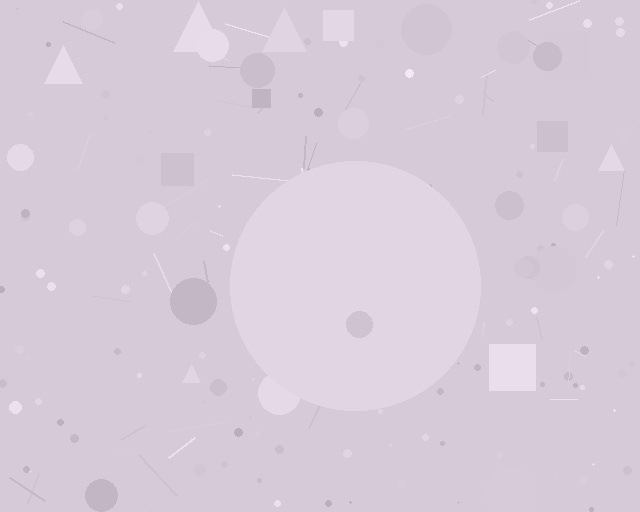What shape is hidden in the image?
A circle is hidden in the image.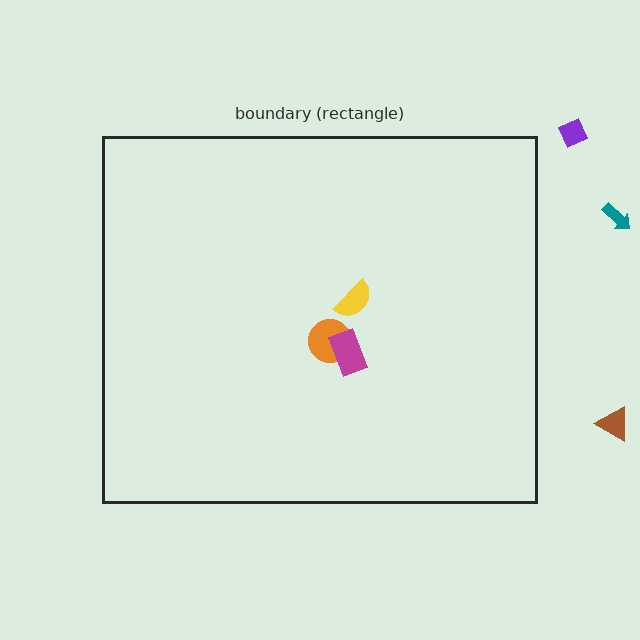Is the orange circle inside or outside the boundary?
Inside.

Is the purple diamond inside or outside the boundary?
Outside.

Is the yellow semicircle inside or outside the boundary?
Inside.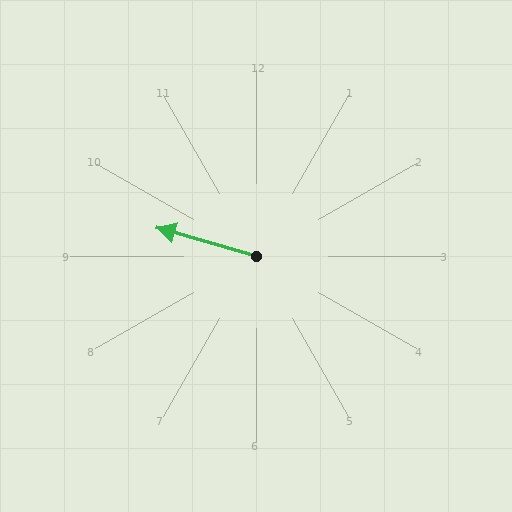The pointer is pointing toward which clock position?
Roughly 10 o'clock.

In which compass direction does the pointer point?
West.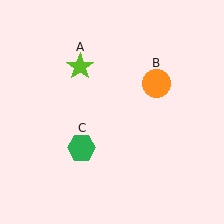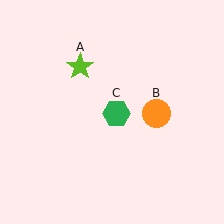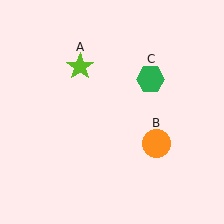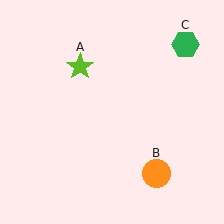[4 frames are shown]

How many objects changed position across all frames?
2 objects changed position: orange circle (object B), green hexagon (object C).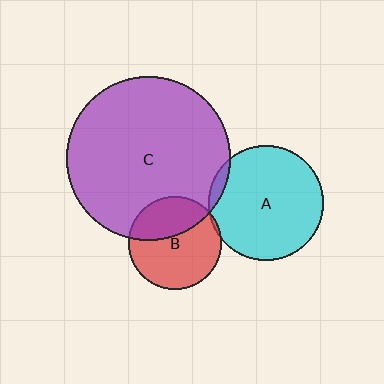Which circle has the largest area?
Circle C (purple).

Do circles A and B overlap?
Yes.